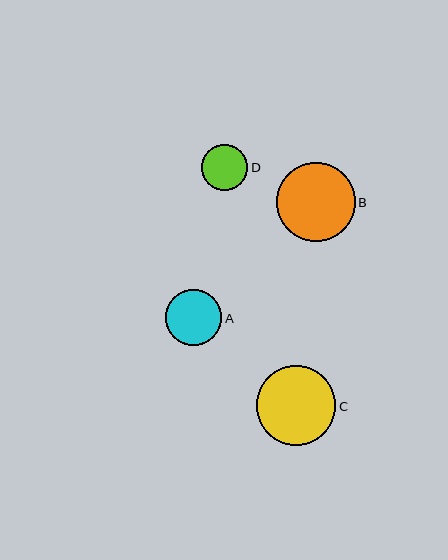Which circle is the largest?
Circle C is the largest with a size of approximately 80 pixels.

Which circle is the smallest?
Circle D is the smallest with a size of approximately 46 pixels.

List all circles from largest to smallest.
From largest to smallest: C, B, A, D.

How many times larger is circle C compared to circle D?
Circle C is approximately 1.7 times the size of circle D.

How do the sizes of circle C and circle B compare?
Circle C and circle B are approximately the same size.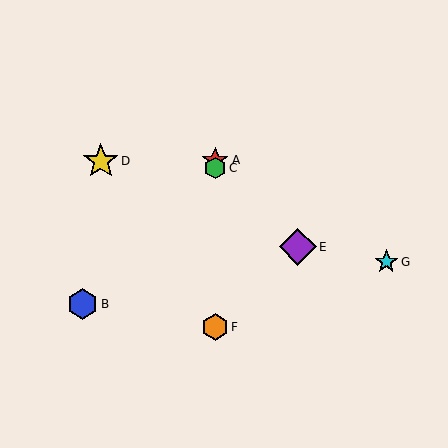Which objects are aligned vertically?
Objects A, C, F are aligned vertically.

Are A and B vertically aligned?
No, A is at x≈215 and B is at x≈83.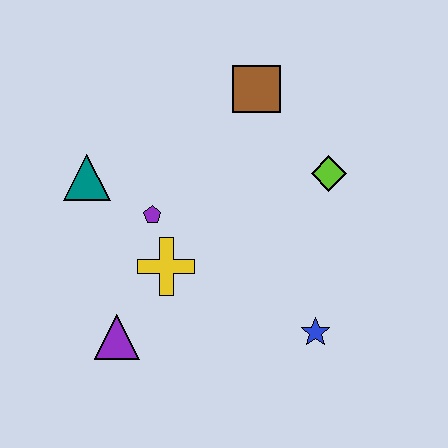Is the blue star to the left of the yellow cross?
No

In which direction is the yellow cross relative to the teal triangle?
The yellow cross is below the teal triangle.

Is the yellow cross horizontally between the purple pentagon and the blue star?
Yes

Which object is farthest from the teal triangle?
The blue star is farthest from the teal triangle.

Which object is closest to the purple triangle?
The yellow cross is closest to the purple triangle.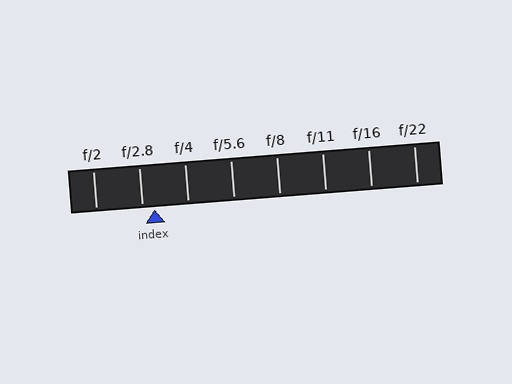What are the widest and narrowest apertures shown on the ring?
The widest aperture shown is f/2 and the narrowest is f/22.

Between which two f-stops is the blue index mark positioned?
The index mark is between f/2.8 and f/4.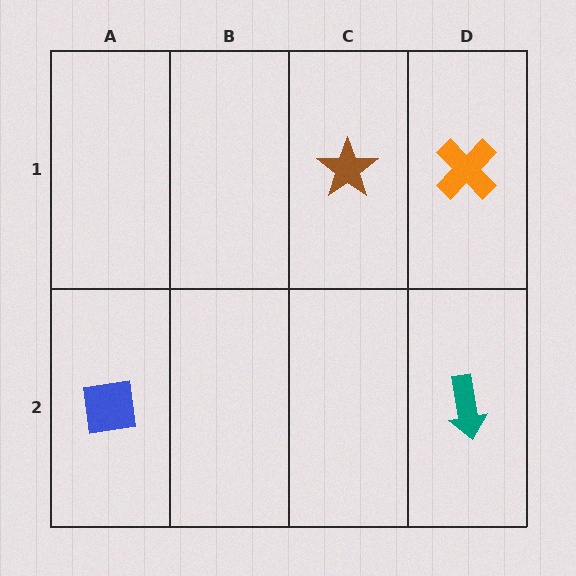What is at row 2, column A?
A blue square.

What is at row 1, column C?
A brown star.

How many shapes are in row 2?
2 shapes.